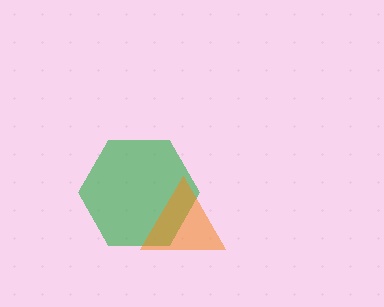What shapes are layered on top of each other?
The layered shapes are: a green hexagon, an orange triangle.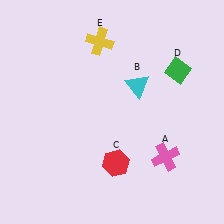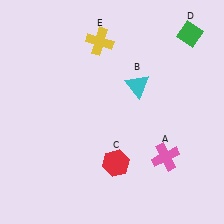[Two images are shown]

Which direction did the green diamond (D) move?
The green diamond (D) moved up.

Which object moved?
The green diamond (D) moved up.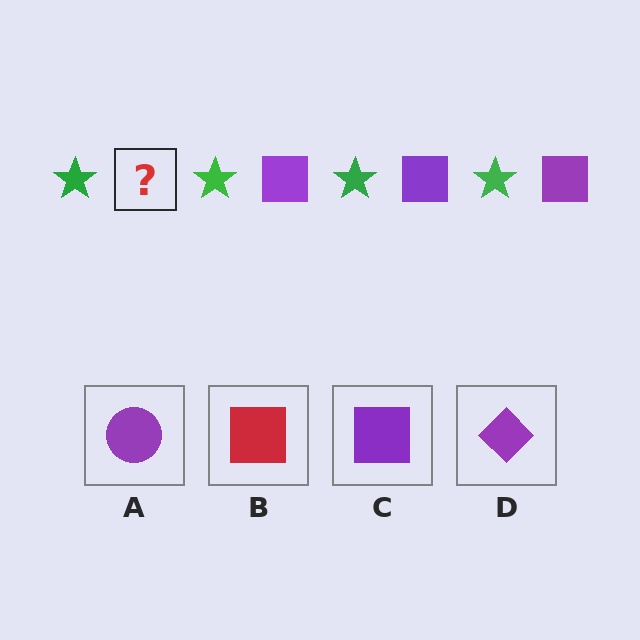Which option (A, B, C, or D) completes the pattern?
C.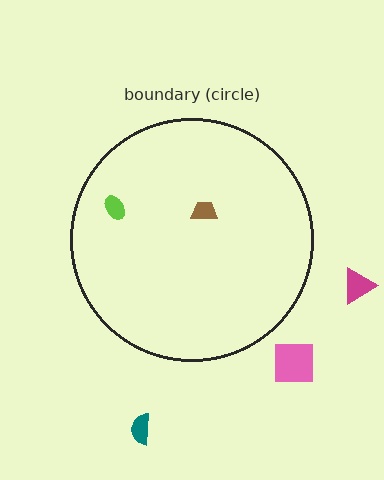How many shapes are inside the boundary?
2 inside, 3 outside.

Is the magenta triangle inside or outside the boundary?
Outside.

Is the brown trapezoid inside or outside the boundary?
Inside.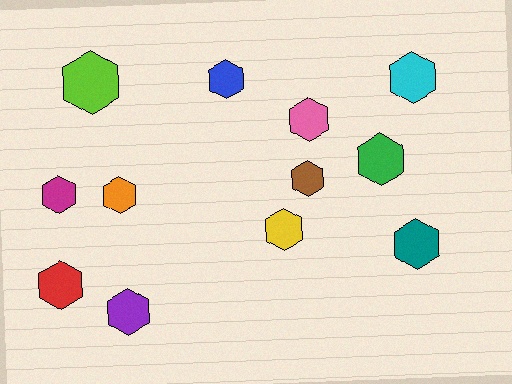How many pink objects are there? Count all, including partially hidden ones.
There is 1 pink object.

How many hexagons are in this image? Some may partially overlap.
There are 12 hexagons.